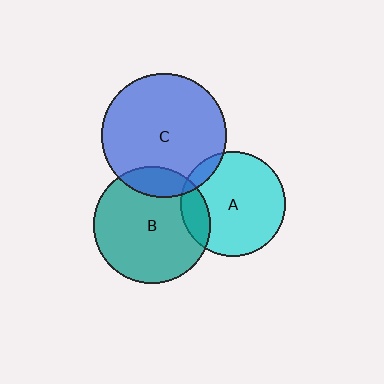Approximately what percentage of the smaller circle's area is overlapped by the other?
Approximately 15%.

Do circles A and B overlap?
Yes.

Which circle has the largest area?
Circle C (blue).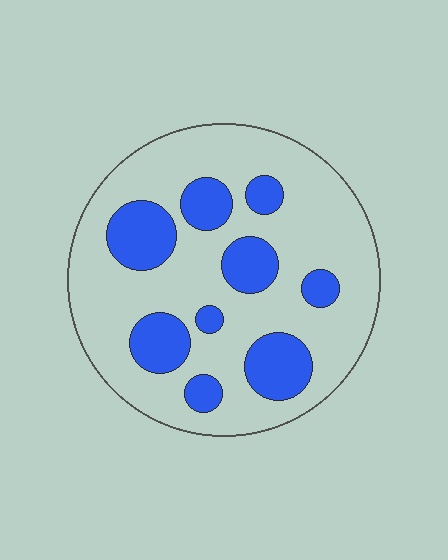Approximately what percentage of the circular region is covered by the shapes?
Approximately 25%.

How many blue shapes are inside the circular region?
9.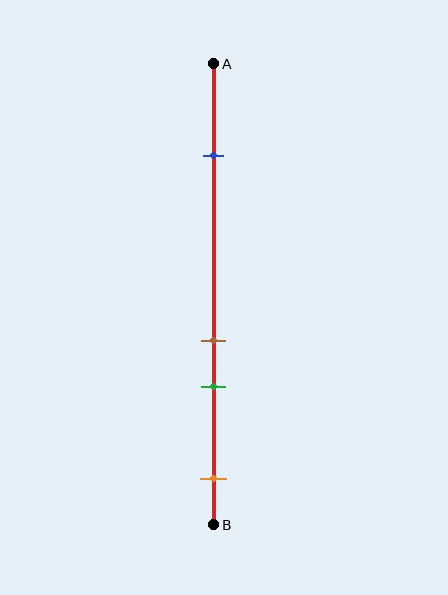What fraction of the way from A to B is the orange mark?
The orange mark is approximately 90% (0.9) of the way from A to B.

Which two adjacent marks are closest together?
The brown and green marks are the closest adjacent pair.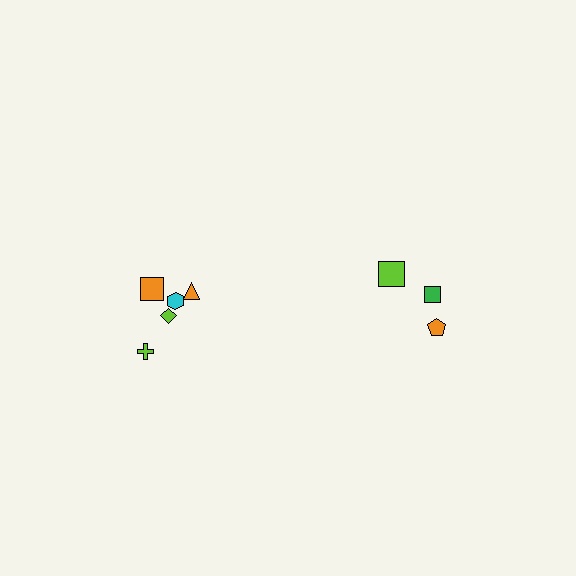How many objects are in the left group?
There are 5 objects.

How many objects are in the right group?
There are 3 objects.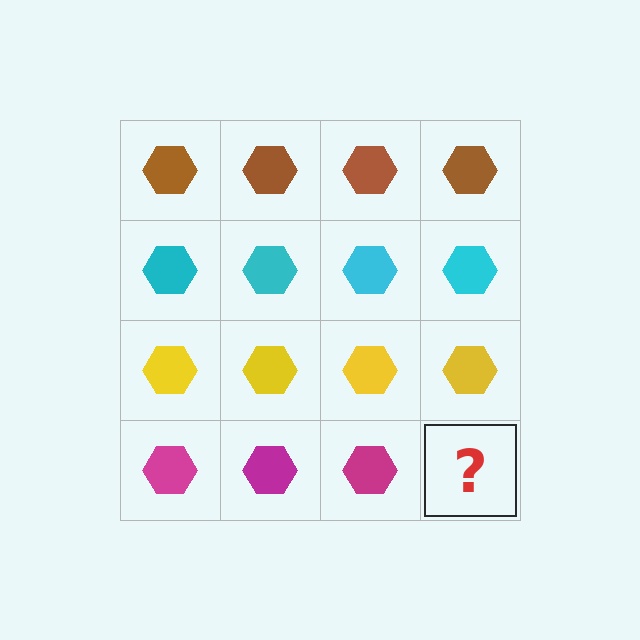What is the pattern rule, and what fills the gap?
The rule is that each row has a consistent color. The gap should be filled with a magenta hexagon.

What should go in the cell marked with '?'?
The missing cell should contain a magenta hexagon.